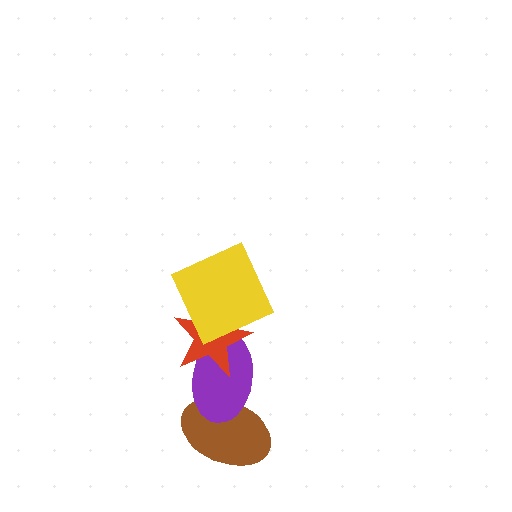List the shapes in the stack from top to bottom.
From top to bottom: the yellow square, the red star, the purple ellipse, the brown ellipse.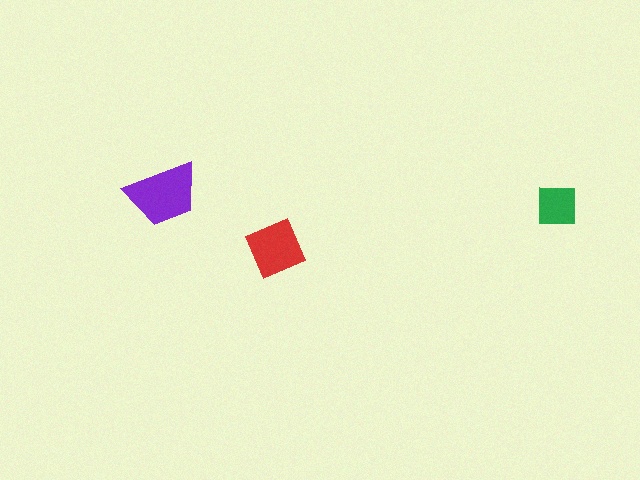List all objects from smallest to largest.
The green square, the red diamond, the purple trapezoid.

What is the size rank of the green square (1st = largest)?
3rd.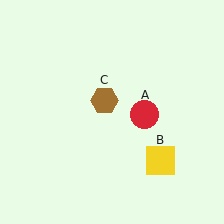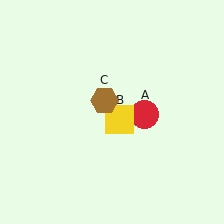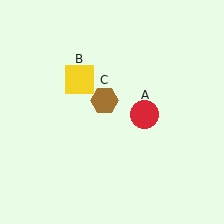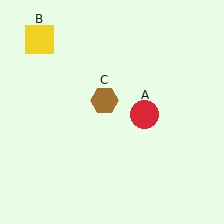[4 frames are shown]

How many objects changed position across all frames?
1 object changed position: yellow square (object B).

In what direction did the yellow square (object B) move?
The yellow square (object B) moved up and to the left.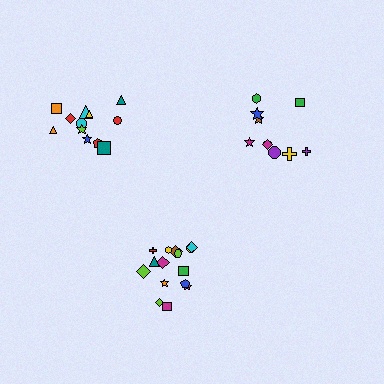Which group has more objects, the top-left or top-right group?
The top-left group.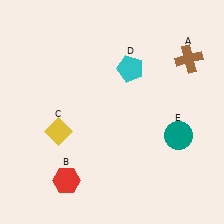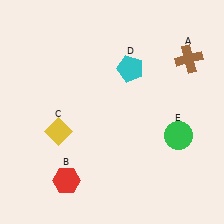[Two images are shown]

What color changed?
The circle (E) changed from teal in Image 1 to green in Image 2.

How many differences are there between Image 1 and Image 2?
There is 1 difference between the two images.